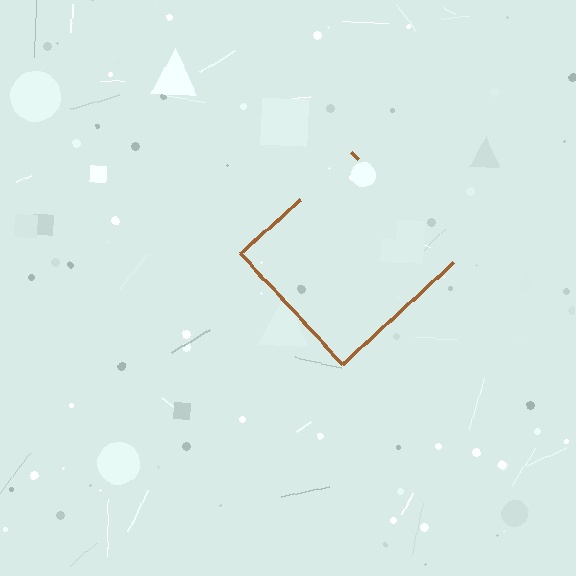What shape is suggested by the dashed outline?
The dashed outline suggests a diamond.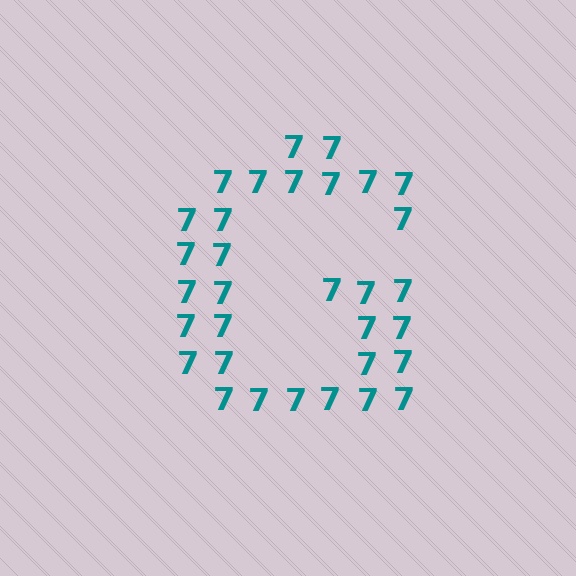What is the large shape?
The large shape is the letter G.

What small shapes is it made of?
It is made of small digit 7's.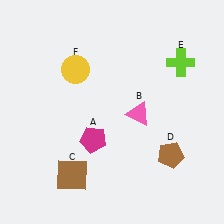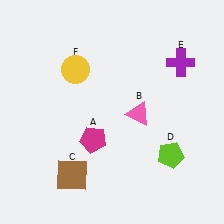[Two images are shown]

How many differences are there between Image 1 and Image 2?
There are 2 differences between the two images.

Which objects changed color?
D changed from brown to lime. E changed from lime to purple.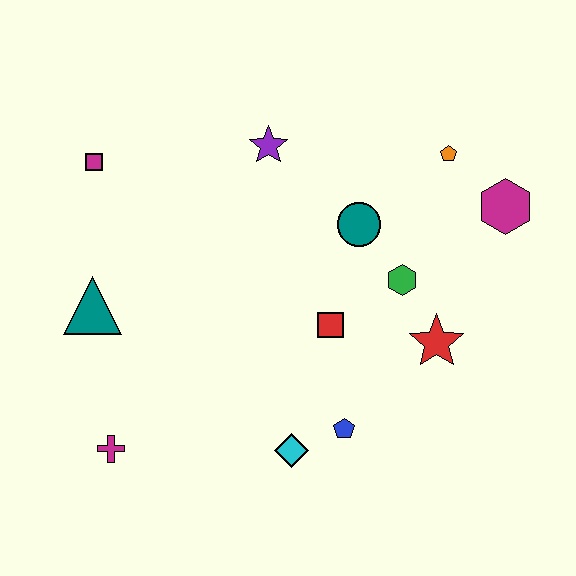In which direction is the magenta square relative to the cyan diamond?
The magenta square is above the cyan diamond.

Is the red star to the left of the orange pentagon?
Yes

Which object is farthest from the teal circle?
The magenta cross is farthest from the teal circle.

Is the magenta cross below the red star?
Yes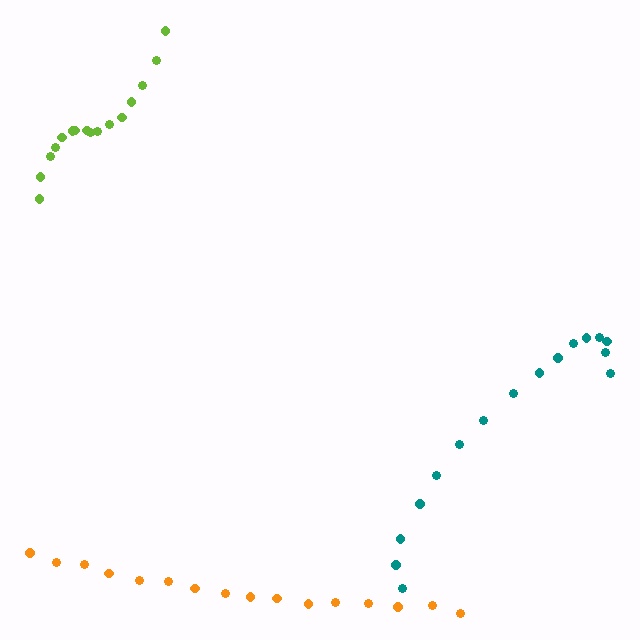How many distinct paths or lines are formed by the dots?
There are 3 distinct paths.